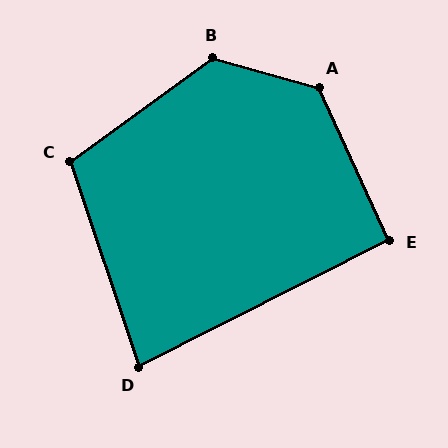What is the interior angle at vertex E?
Approximately 92 degrees (approximately right).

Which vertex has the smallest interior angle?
D, at approximately 82 degrees.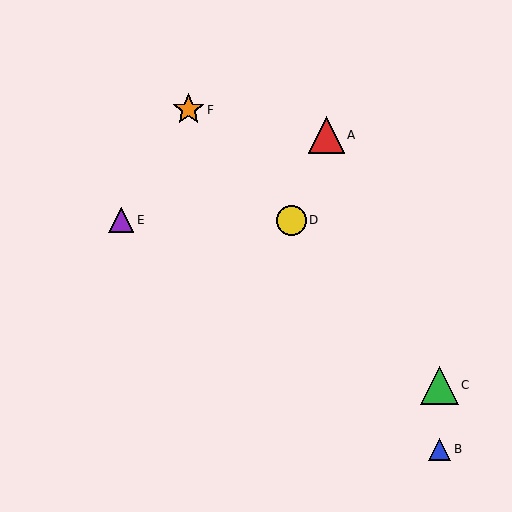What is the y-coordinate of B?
Object B is at y≈449.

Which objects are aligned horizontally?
Objects D, E are aligned horizontally.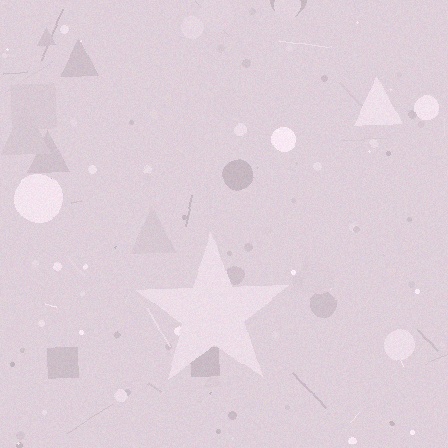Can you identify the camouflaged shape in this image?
The camouflaged shape is a star.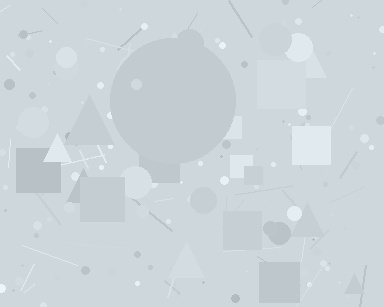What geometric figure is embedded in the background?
A circle is embedded in the background.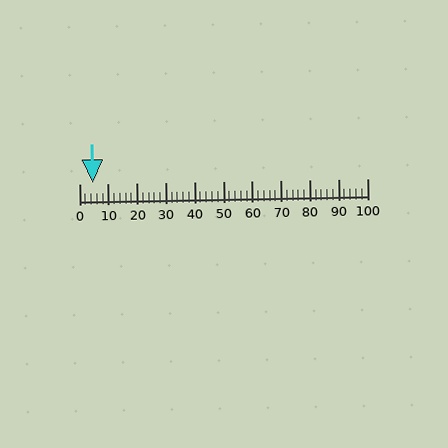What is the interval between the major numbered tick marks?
The major tick marks are spaced 10 units apart.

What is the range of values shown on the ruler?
The ruler shows values from 0 to 100.